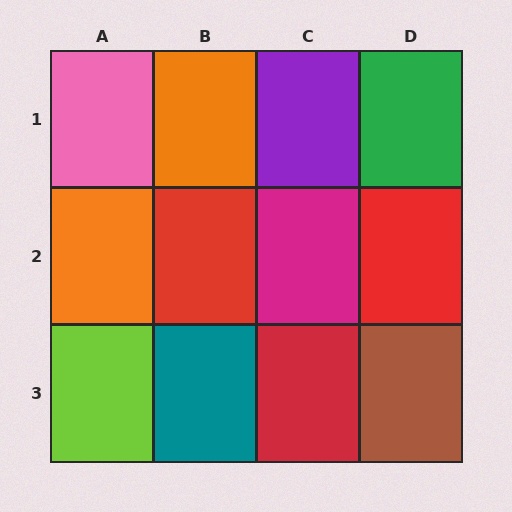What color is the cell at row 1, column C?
Purple.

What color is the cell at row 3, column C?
Red.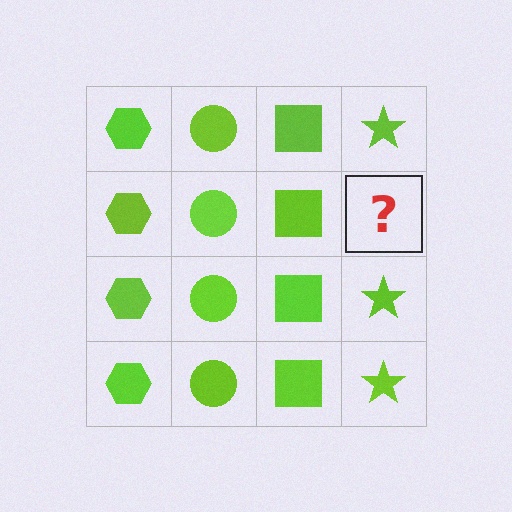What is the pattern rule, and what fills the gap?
The rule is that each column has a consistent shape. The gap should be filled with a lime star.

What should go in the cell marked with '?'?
The missing cell should contain a lime star.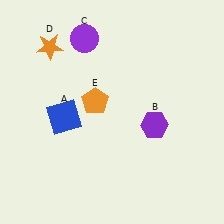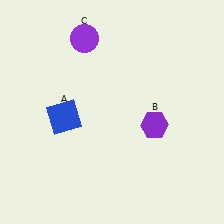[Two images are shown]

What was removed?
The orange pentagon (E), the orange star (D) were removed in Image 2.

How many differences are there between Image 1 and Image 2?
There are 2 differences between the two images.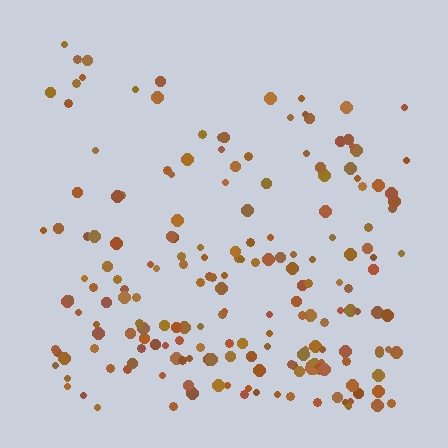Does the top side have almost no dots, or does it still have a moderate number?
Still a moderate number, just noticeably fewer than the bottom.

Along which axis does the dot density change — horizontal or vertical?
Vertical.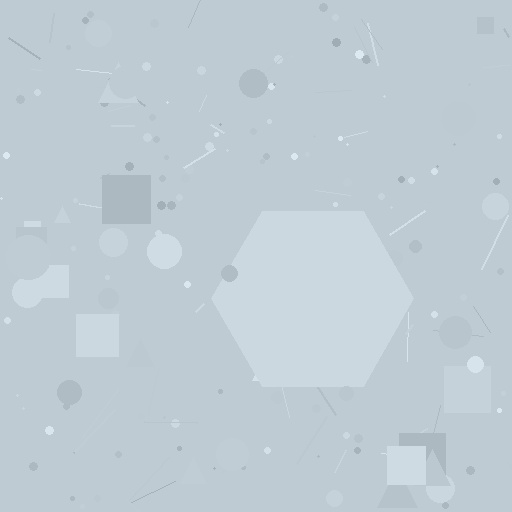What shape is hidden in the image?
A hexagon is hidden in the image.